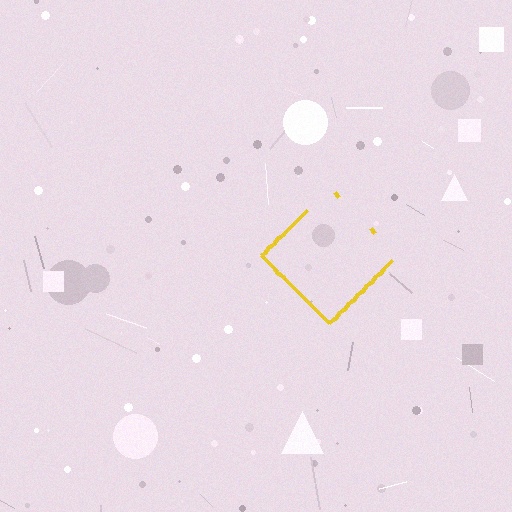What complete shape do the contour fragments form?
The contour fragments form a diamond.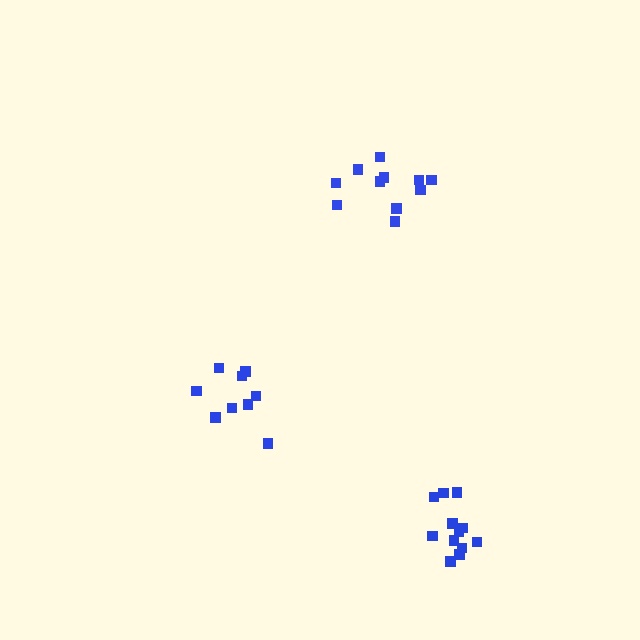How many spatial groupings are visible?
There are 3 spatial groupings.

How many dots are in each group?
Group 1: 12 dots, Group 2: 11 dots, Group 3: 9 dots (32 total).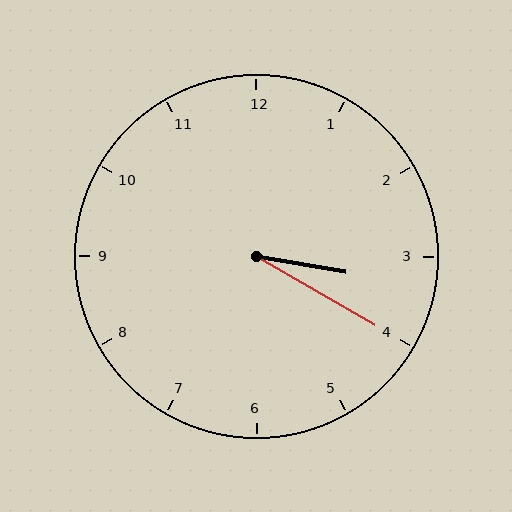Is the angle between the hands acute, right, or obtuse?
It is acute.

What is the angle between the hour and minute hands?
Approximately 20 degrees.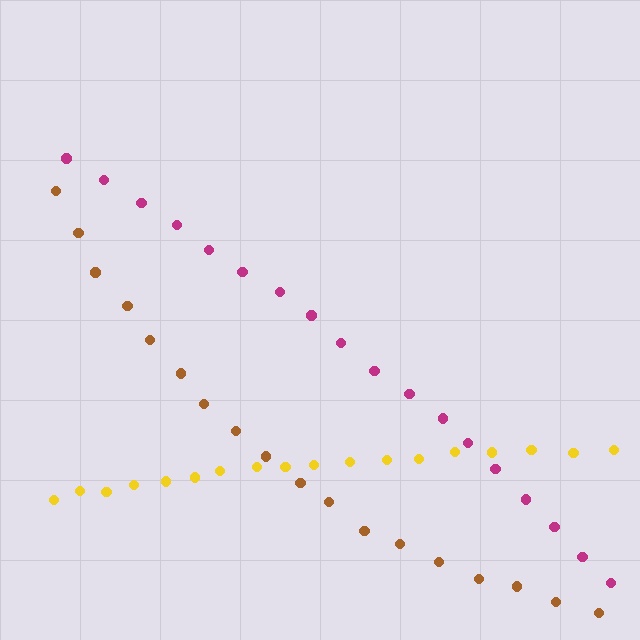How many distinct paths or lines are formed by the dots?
There are 3 distinct paths.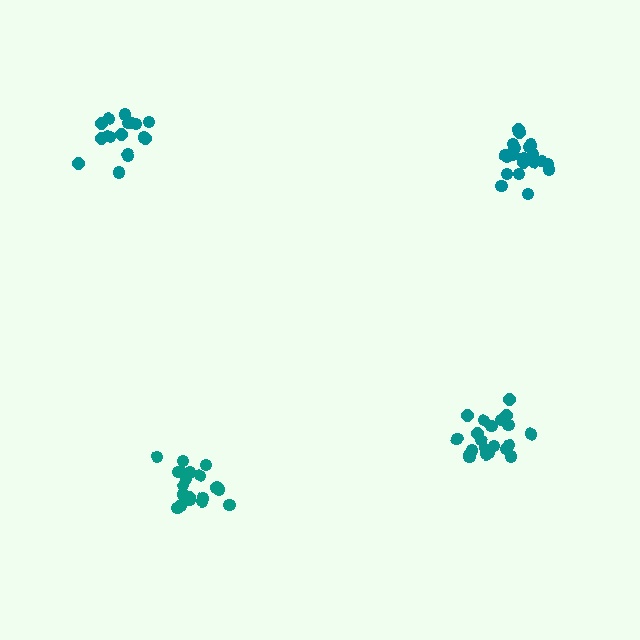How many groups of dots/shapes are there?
There are 4 groups.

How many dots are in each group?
Group 1: 19 dots, Group 2: 17 dots, Group 3: 21 dots, Group 4: 21 dots (78 total).